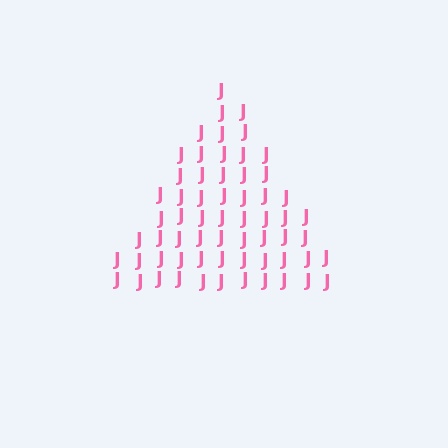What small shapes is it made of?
It is made of small letter J's.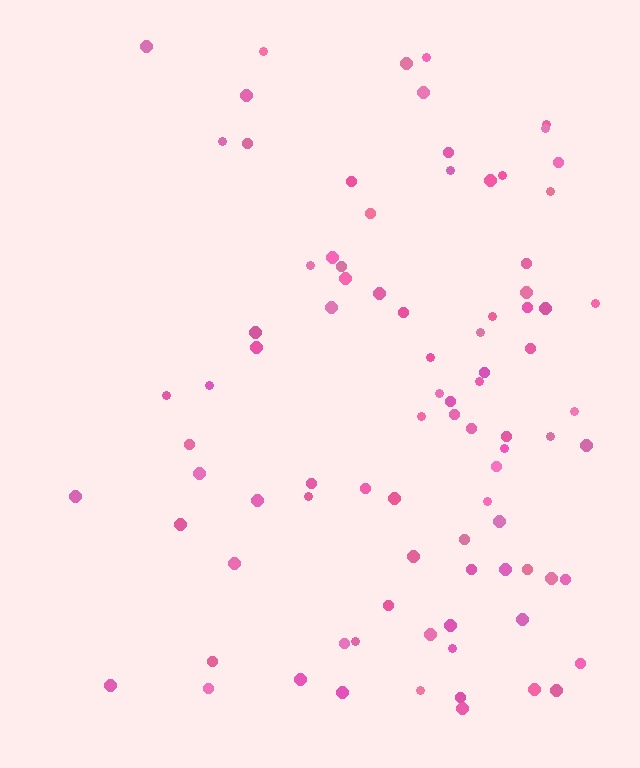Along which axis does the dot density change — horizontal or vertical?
Horizontal.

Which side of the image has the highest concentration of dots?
The right.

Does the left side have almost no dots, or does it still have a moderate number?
Still a moderate number, just noticeably fewer than the right.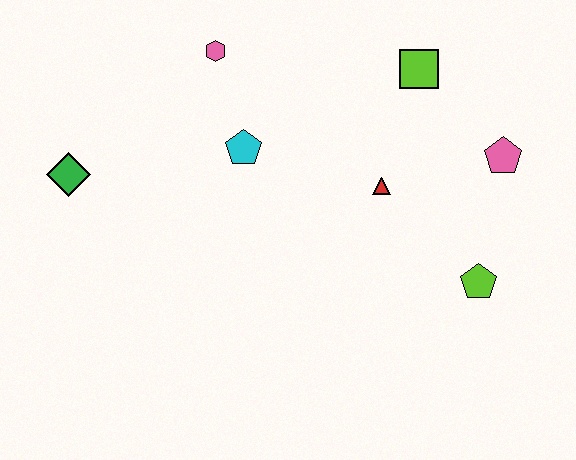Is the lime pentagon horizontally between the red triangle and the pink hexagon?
No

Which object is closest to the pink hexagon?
The cyan pentagon is closest to the pink hexagon.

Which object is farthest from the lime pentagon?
The green diamond is farthest from the lime pentagon.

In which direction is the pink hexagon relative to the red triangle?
The pink hexagon is to the left of the red triangle.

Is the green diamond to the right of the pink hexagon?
No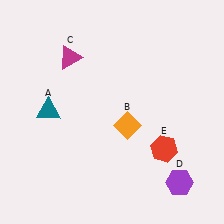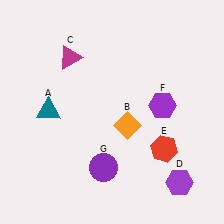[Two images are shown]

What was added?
A purple hexagon (F), a purple circle (G) were added in Image 2.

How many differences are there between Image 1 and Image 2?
There are 2 differences between the two images.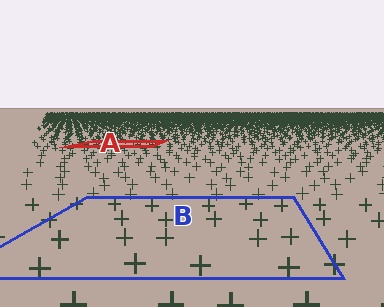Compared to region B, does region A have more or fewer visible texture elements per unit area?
Region A has more texture elements per unit area — they are packed more densely because it is farther away.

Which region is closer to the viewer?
Region B is closer. The texture elements there are larger and more spread out.